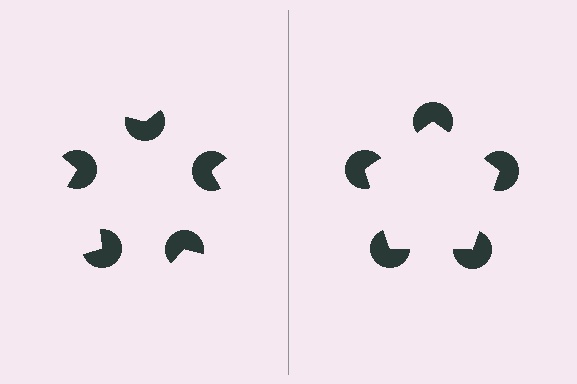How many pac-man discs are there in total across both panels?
10 — 5 on each side.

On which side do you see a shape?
An illusory pentagon appears on the right side. On the left side the wedge cuts are rotated, so no coherent shape forms.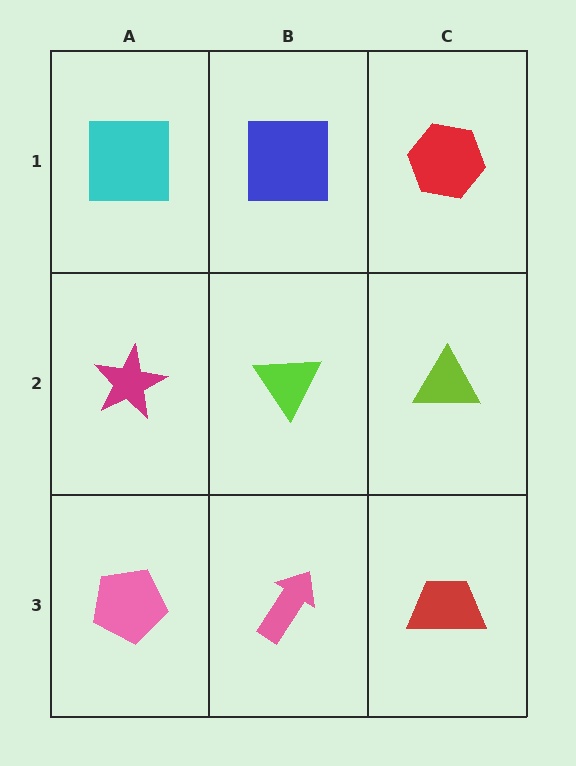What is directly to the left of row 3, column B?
A pink pentagon.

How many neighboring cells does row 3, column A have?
2.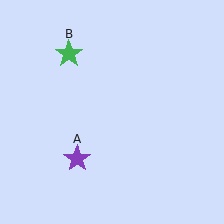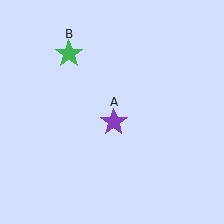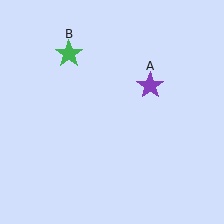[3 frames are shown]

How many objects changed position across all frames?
1 object changed position: purple star (object A).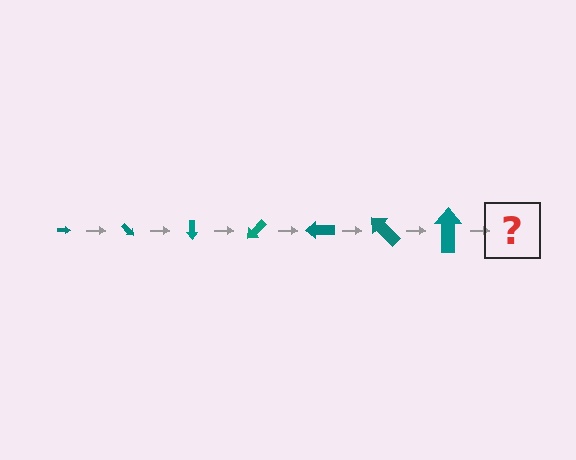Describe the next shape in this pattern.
It should be an arrow, larger than the previous one and rotated 315 degrees from the start.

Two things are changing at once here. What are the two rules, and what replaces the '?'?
The two rules are that the arrow grows larger each step and it rotates 45 degrees each step. The '?' should be an arrow, larger than the previous one and rotated 315 degrees from the start.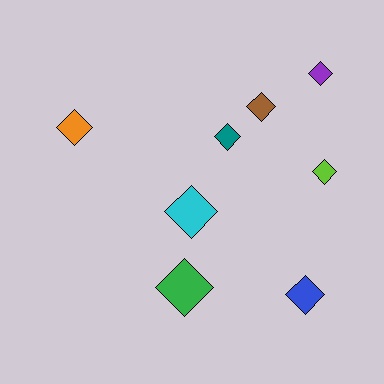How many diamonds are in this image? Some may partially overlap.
There are 8 diamonds.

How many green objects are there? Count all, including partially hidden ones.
There is 1 green object.